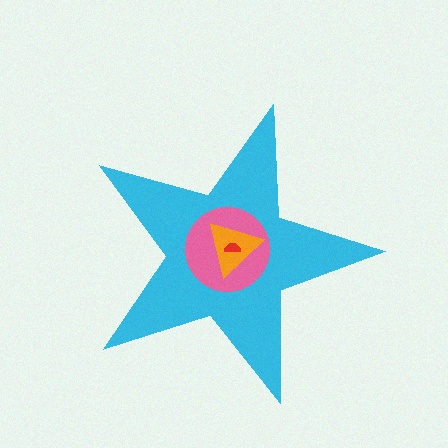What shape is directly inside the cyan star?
The pink circle.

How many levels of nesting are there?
4.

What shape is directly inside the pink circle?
The orange triangle.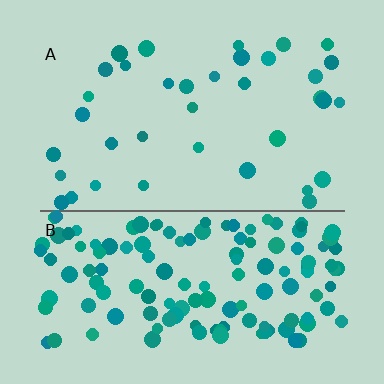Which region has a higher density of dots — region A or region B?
B (the bottom).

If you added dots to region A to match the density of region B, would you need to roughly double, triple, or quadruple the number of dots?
Approximately quadruple.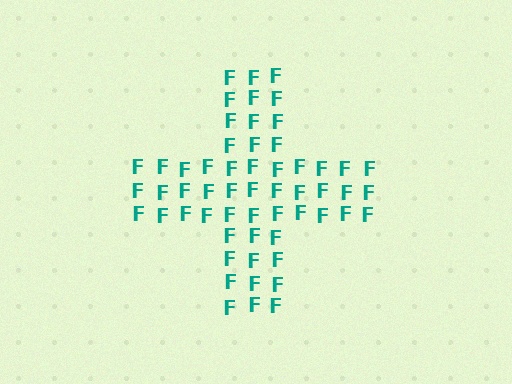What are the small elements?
The small elements are letter F's.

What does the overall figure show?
The overall figure shows a cross.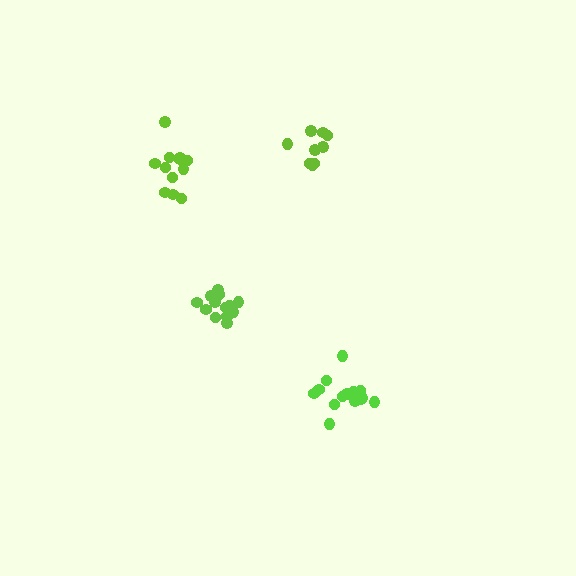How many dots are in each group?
Group 1: 14 dots, Group 2: 9 dots, Group 3: 13 dots, Group 4: 12 dots (48 total).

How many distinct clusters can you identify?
There are 4 distinct clusters.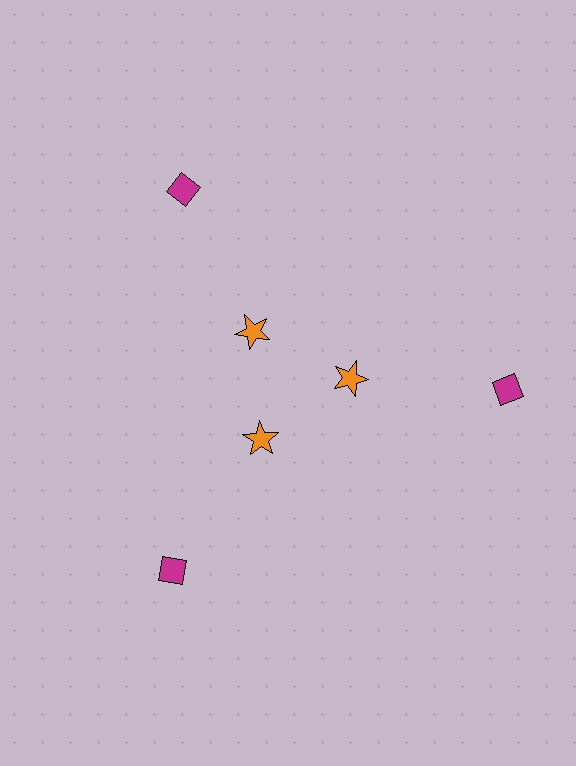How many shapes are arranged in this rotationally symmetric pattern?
There are 6 shapes, arranged in 3 groups of 2.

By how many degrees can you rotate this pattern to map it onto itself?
The pattern maps onto itself every 120 degrees of rotation.